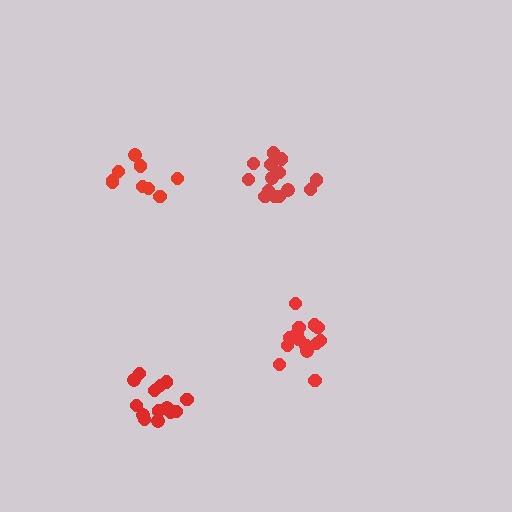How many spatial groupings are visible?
There are 4 spatial groupings.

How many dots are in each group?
Group 1: 14 dots, Group 2: 14 dots, Group 3: 14 dots, Group 4: 9 dots (51 total).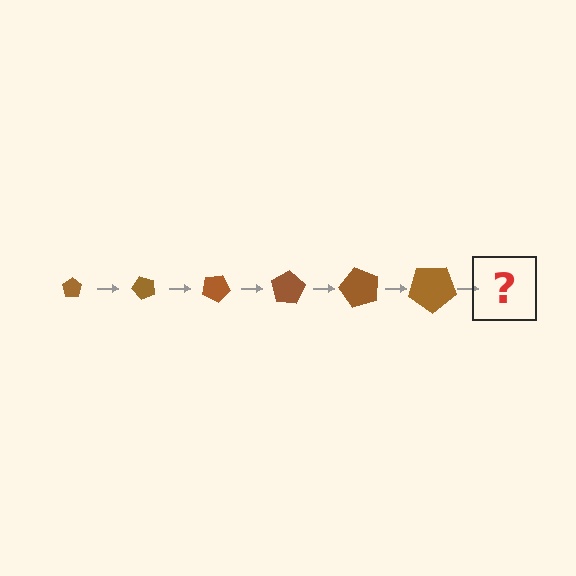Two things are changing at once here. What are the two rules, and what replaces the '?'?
The two rules are that the pentagon grows larger each step and it rotates 50 degrees each step. The '?' should be a pentagon, larger than the previous one and rotated 300 degrees from the start.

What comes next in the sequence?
The next element should be a pentagon, larger than the previous one and rotated 300 degrees from the start.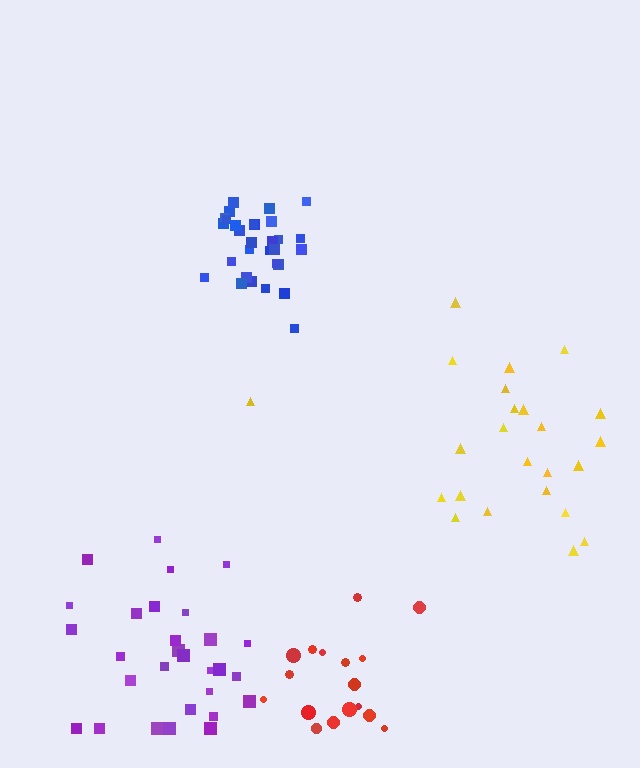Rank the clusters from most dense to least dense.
blue, purple, red, yellow.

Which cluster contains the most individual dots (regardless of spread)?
Blue (30).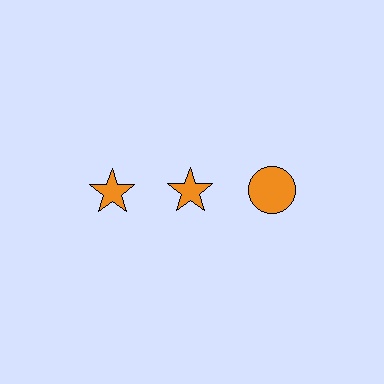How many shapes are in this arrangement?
There are 3 shapes arranged in a grid pattern.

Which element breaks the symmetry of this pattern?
The orange circle in the top row, center column breaks the symmetry. All other shapes are orange stars.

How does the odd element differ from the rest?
It has a different shape: circle instead of star.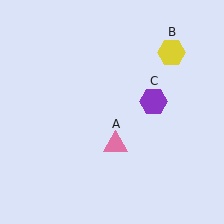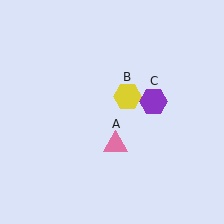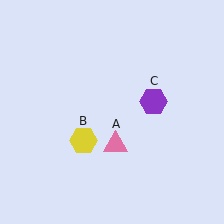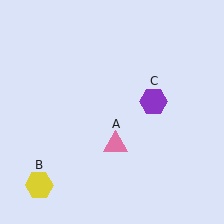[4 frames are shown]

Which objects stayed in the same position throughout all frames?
Pink triangle (object A) and purple hexagon (object C) remained stationary.